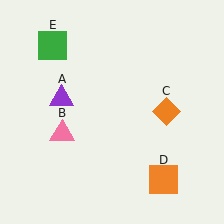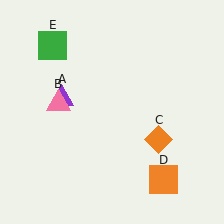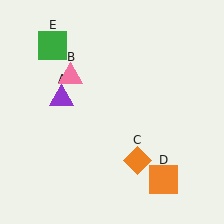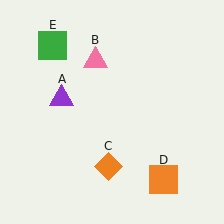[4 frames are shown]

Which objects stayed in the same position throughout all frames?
Purple triangle (object A) and orange square (object D) and green square (object E) remained stationary.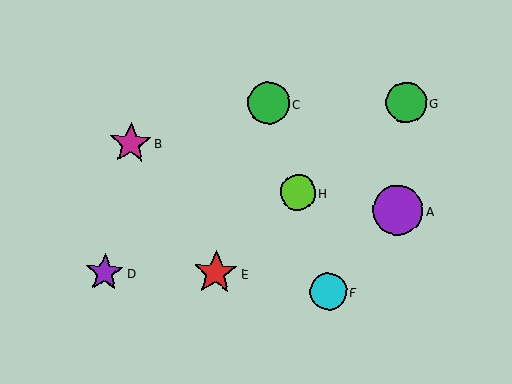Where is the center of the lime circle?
The center of the lime circle is at (298, 192).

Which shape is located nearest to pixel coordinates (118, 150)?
The magenta star (labeled B) at (131, 143) is nearest to that location.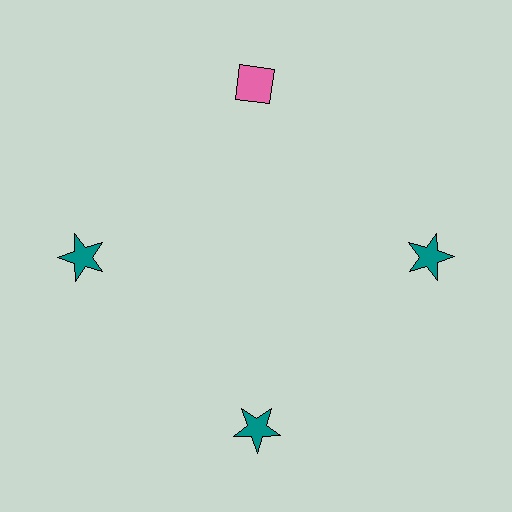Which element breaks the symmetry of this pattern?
The pink diamond at roughly the 12 o'clock position breaks the symmetry. All other shapes are teal stars.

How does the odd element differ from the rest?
It differs in both color (pink instead of teal) and shape (diamond instead of star).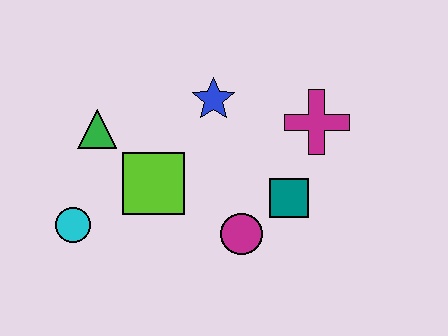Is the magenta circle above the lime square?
No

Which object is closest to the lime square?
The green triangle is closest to the lime square.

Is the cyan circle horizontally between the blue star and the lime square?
No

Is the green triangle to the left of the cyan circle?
No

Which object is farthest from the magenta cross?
The cyan circle is farthest from the magenta cross.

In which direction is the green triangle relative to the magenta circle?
The green triangle is to the left of the magenta circle.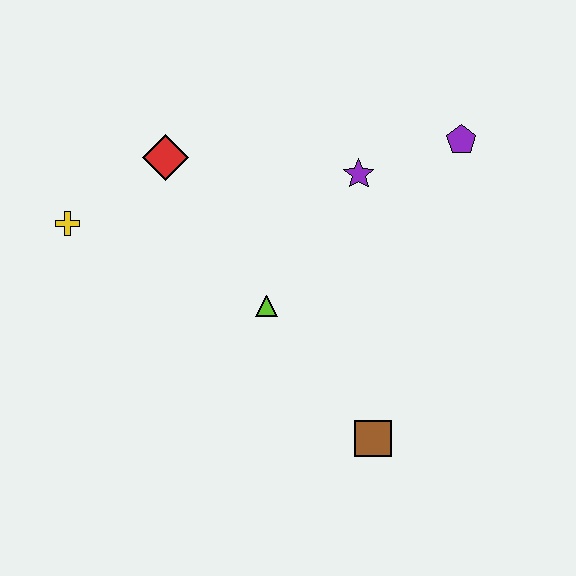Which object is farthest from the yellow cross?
The purple pentagon is farthest from the yellow cross.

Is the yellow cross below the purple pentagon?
Yes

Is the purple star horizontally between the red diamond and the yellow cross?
No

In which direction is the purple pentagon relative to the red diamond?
The purple pentagon is to the right of the red diamond.